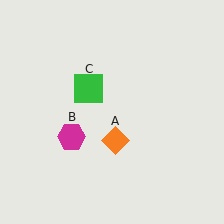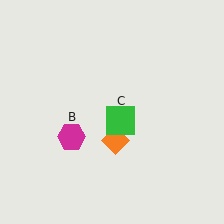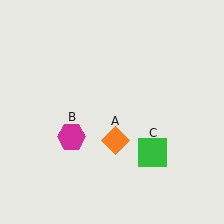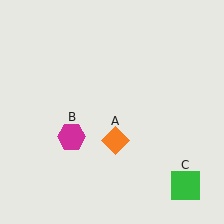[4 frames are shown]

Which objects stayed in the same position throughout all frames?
Orange diamond (object A) and magenta hexagon (object B) remained stationary.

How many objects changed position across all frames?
1 object changed position: green square (object C).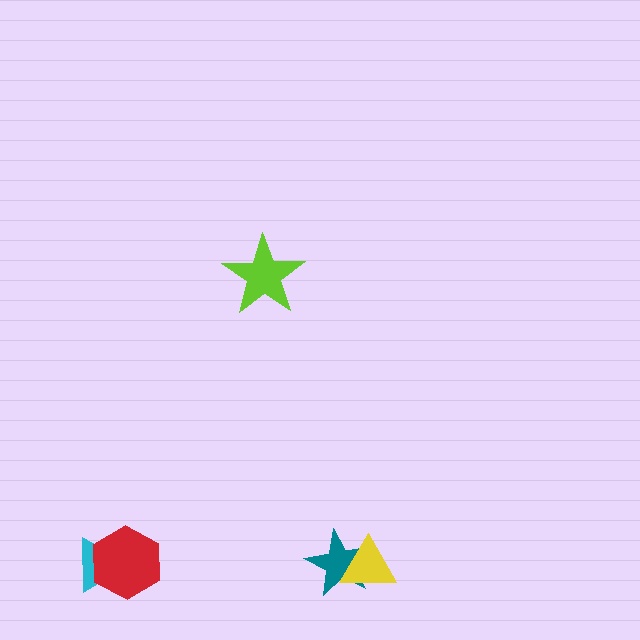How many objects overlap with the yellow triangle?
1 object overlaps with the yellow triangle.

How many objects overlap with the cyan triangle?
1 object overlaps with the cyan triangle.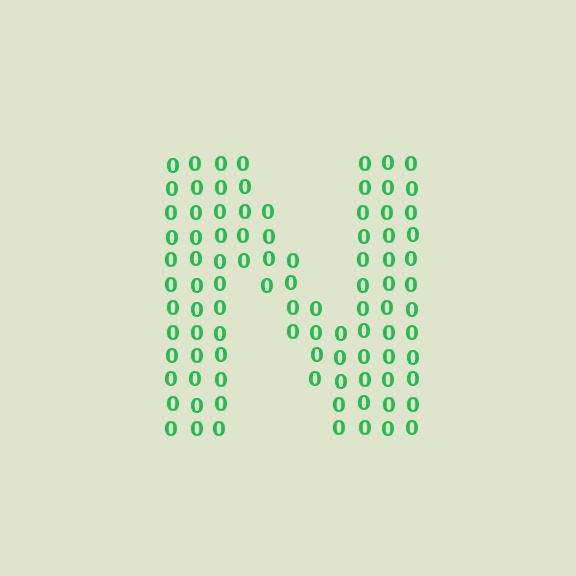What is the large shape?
The large shape is the letter N.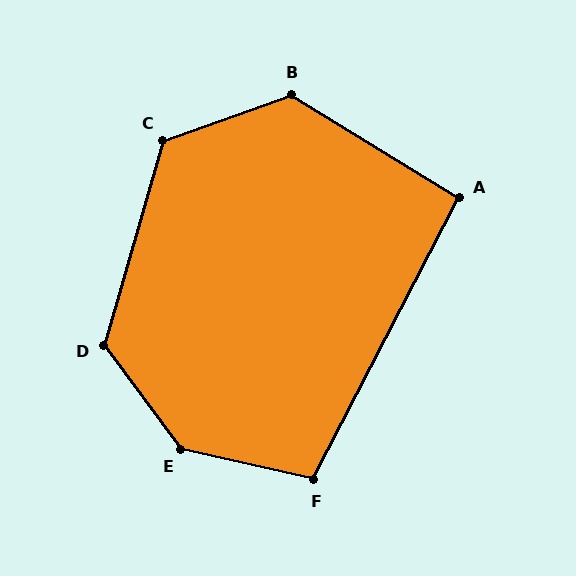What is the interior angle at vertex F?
Approximately 104 degrees (obtuse).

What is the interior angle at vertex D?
Approximately 127 degrees (obtuse).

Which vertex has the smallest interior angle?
A, at approximately 94 degrees.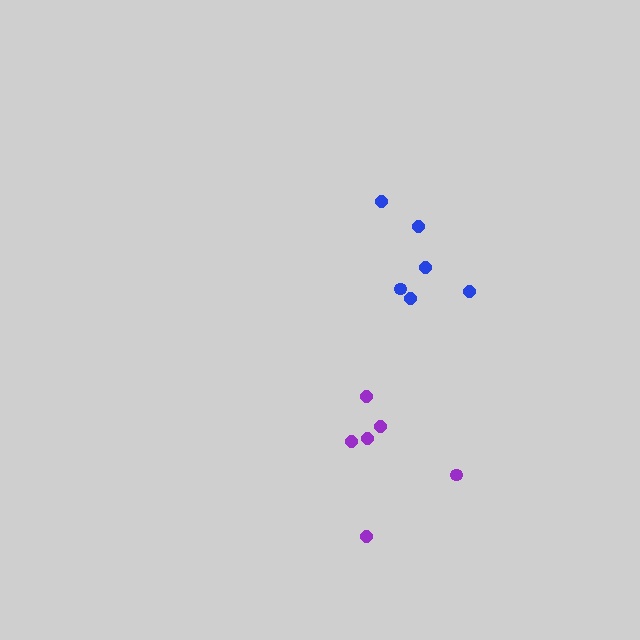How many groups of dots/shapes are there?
There are 2 groups.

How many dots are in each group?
Group 1: 6 dots, Group 2: 6 dots (12 total).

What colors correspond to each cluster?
The clusters are colored: blue, purple.